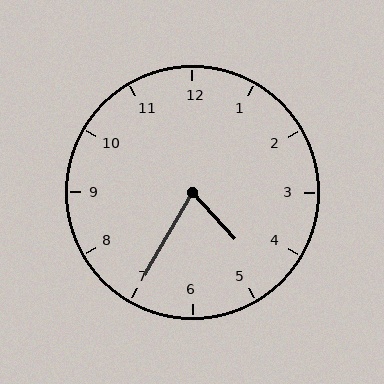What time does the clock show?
4:35.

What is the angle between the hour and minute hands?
Approximately 72 degrees.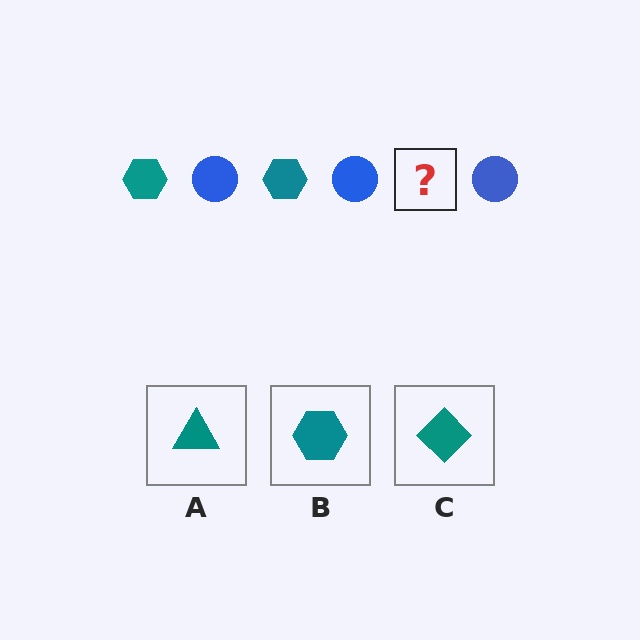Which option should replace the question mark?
Option B.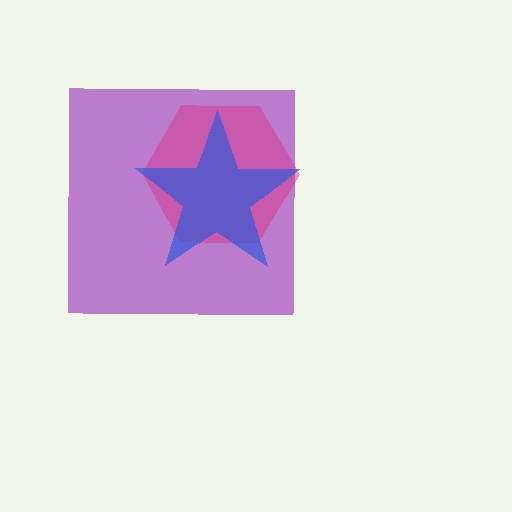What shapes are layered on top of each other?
The layered shapes are: a purple square, a magenta hexagon, a blue star.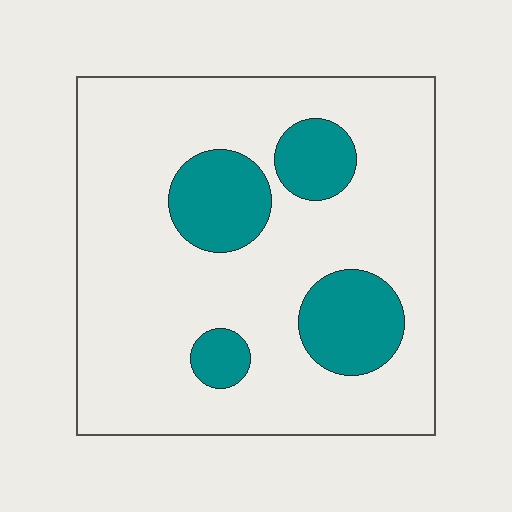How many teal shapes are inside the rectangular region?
4.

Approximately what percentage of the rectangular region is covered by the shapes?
Approximately 20%.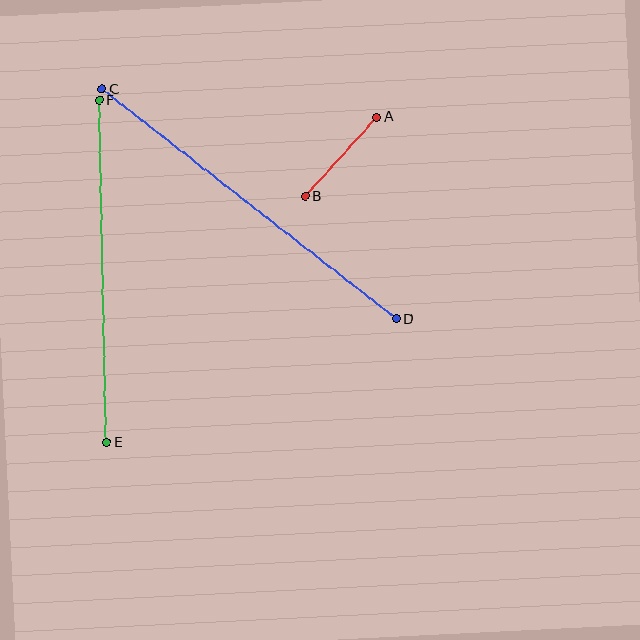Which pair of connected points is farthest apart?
Points C and D are farthest apart.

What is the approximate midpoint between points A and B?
The midpoint is at approximately (341, 157) pixels.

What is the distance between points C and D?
The distance is approximately 373 pixels.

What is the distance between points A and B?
The distance is approximately 107 pixels.